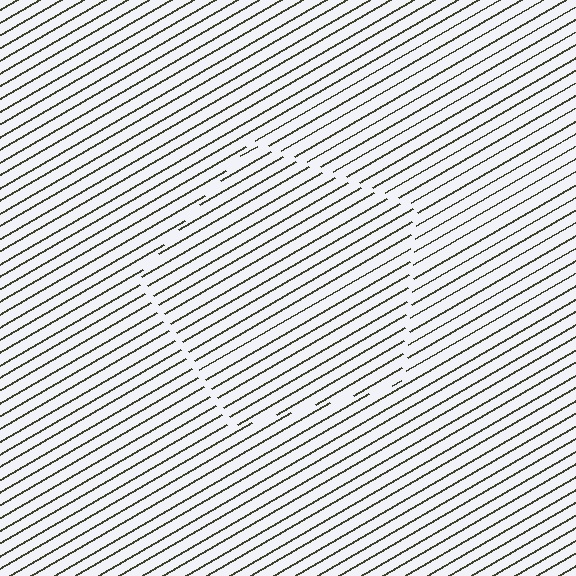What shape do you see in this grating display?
An illusory pentagon. The interior of the shape contains the same grating, shifted by half a period — the contour is defined by the phase discontinuity where line-ends from the inner and outer gratings abut.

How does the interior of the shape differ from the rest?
The interior of the shape contains the same grating, shifted by half a period — the contour is defined by the phase discontinuity where line-ends from the inner and outer gratings abut.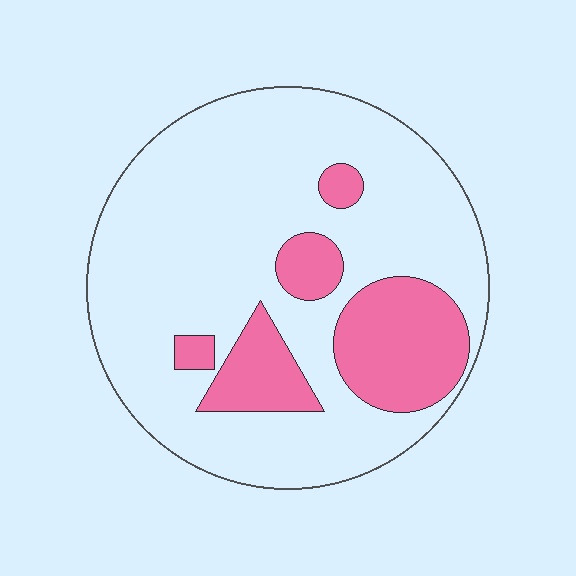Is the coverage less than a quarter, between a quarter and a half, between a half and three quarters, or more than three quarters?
Less than a quarter.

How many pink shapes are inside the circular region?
5.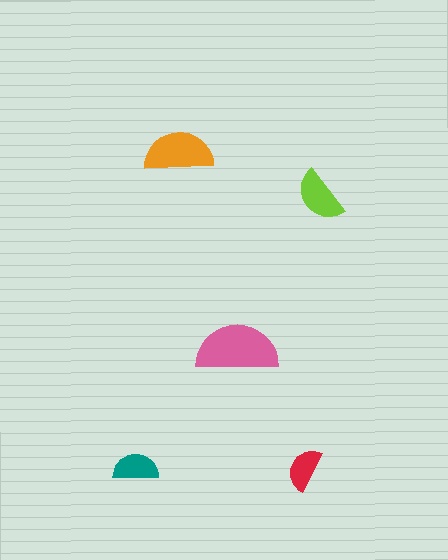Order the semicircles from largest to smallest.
the pink one, the orange one, the lime one, the teal one, the red one.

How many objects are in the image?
There are 5 objects in the image.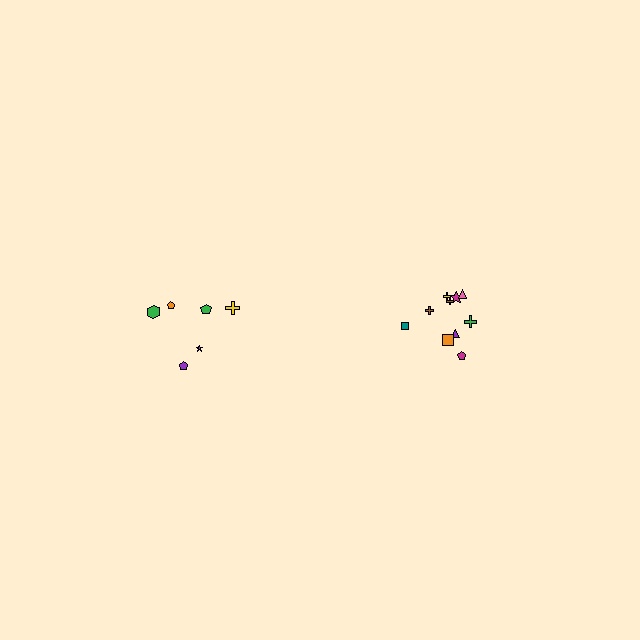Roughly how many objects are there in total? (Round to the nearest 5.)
Roughly 15 objects in total.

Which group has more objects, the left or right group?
The right group.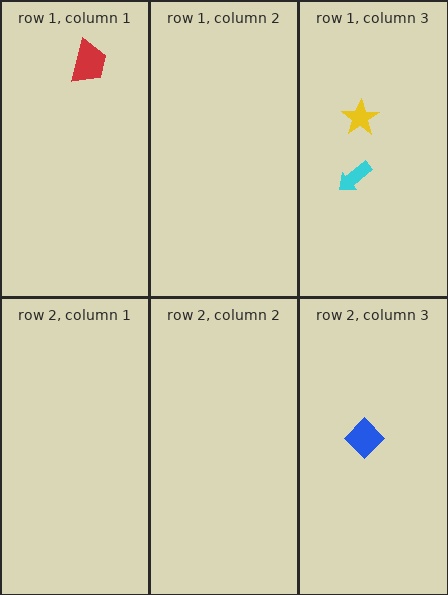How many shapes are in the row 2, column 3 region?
1.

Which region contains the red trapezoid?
The row 1, column 1 region.